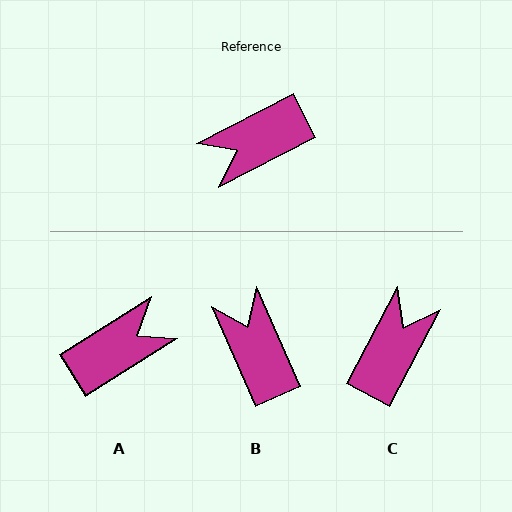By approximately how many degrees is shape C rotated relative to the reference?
Approximately 145 degrees clockwise.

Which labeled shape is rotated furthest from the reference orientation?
A, about 175 degrees away.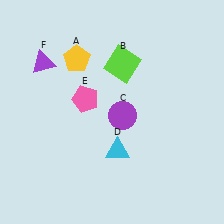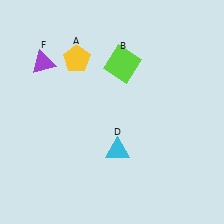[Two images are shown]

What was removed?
The pink pentagon (E), the purple circle (C) were removed in Image 2.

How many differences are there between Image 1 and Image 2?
There are 2 differences between the two images.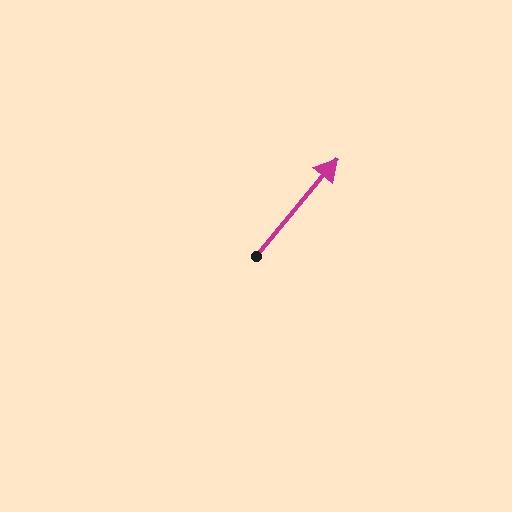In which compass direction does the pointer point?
Northeast.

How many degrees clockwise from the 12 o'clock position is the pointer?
Approximately 40 degrees.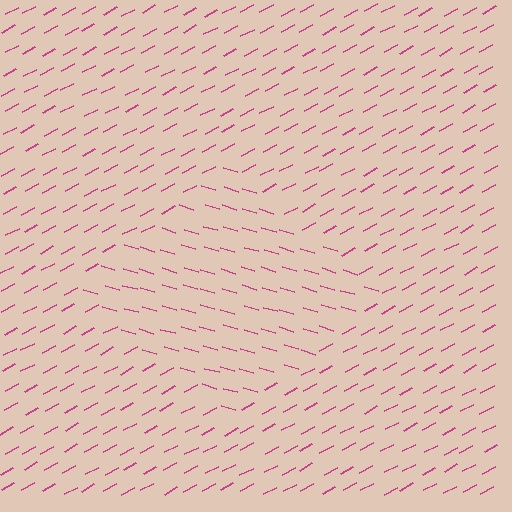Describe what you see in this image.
The image is filled with small magenta line segments. A diamond region in the image has lines oriented differently from the surrounding lines, creating a visible texture boundary.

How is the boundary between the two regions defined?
The boundary is defined purely by a change in line orientation (approximately 45 degrees difference). All lines are the same color and thickness.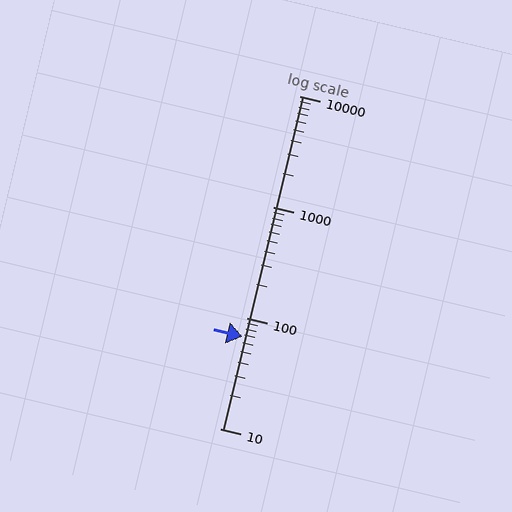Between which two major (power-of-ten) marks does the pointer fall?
The pointer is between 10 and 100.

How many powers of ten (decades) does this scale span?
The scale spans 3 decades, from 10 to 10000.